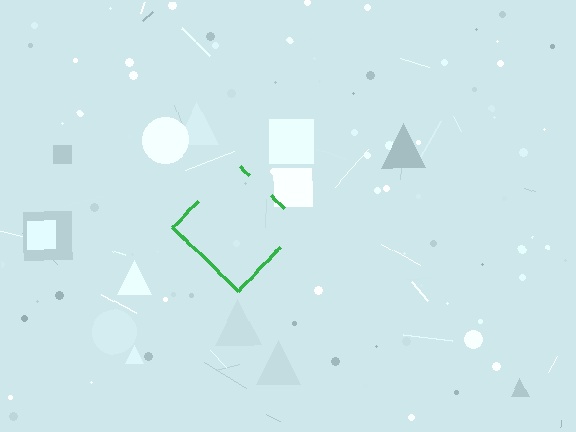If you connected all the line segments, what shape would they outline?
They would outline a diamond.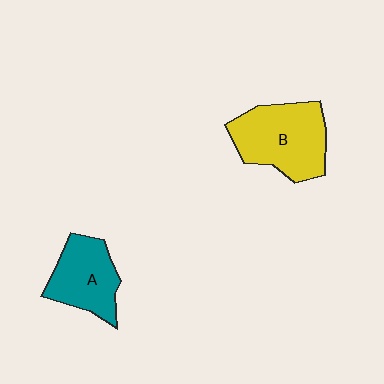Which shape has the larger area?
Shape B (yellow).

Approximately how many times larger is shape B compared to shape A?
Approximately 1.3 times.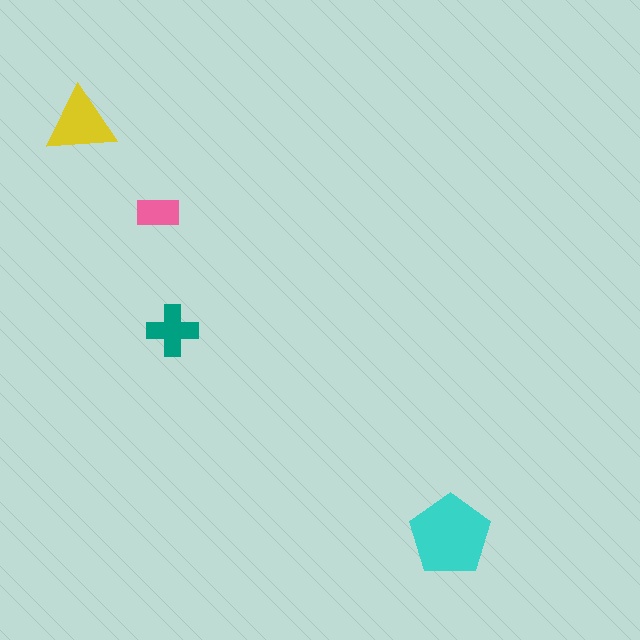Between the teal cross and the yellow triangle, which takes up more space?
The yellow triangle.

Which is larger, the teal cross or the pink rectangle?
The teal cross.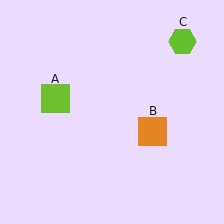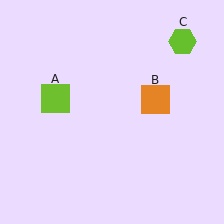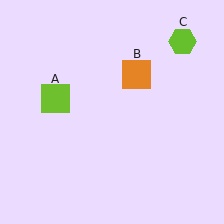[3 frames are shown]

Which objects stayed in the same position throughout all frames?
Lime square (object A) and lime hexagon (object C) remained stationary.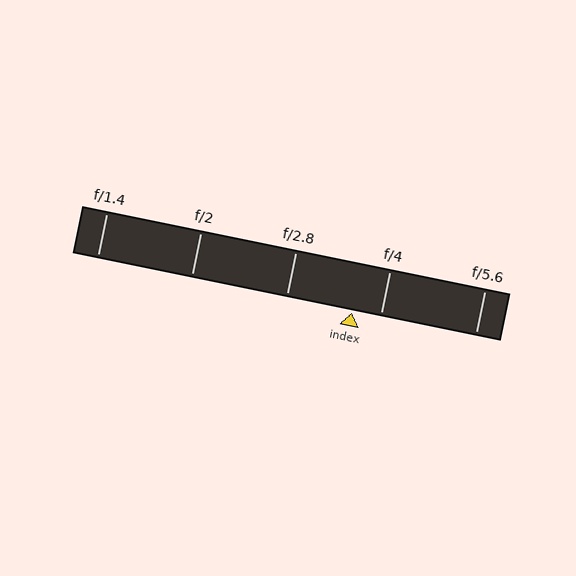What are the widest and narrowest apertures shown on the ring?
The widest aperture shown is f/1.4 and the narrowest is f/5.6.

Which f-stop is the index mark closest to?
The index mark is closest to f/4.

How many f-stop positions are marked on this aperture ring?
There are 5 f-stop positions marked.